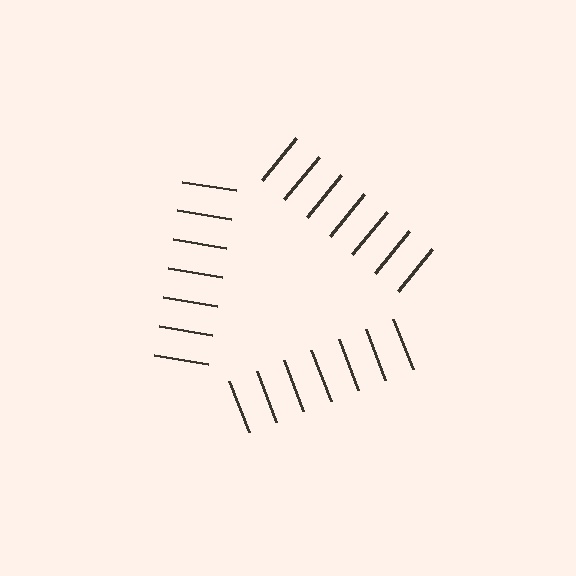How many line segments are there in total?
21 — 7 along each of the 3 edges.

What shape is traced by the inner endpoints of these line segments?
An illusory triangle — the line segments terminate on its edges but no continuous stroke is drawn.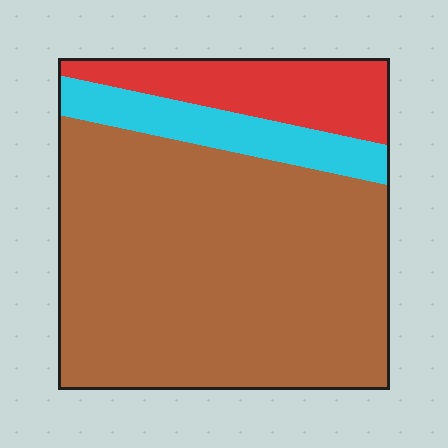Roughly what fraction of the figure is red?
Red covers about 15% of the figure.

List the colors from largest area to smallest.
From largest to smallest: brown, red, cyan.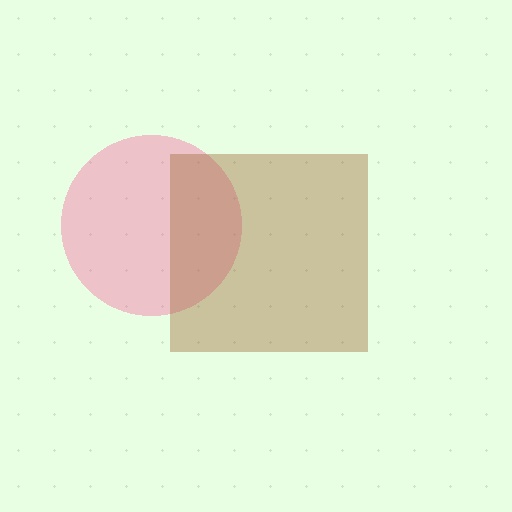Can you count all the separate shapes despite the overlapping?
Yes, there are 2 separate shapes.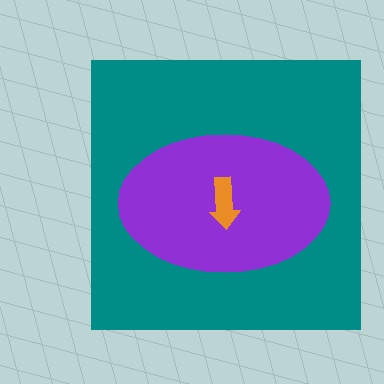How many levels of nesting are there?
3.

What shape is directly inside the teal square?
The purple ellipse.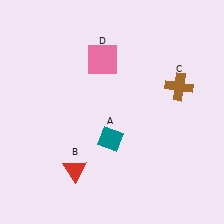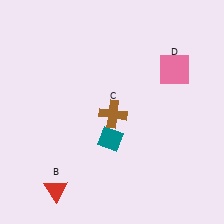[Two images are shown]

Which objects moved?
The objects that moved are: the red triangle (B), the brown cross (C), the pink square (D).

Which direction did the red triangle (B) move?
The red triangle (B) moved down.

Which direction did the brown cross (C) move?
The brown cross (C) moved left.